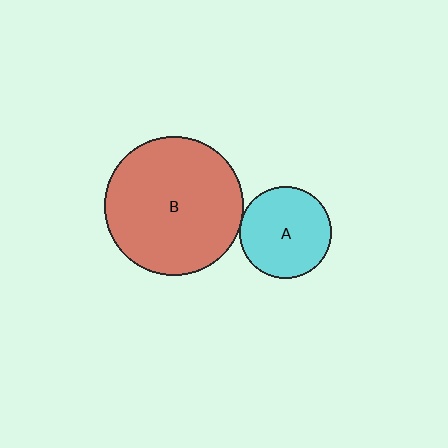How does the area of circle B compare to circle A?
Approximately 2.3 times.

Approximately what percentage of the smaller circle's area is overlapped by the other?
Approximately 5%.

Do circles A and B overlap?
Yes.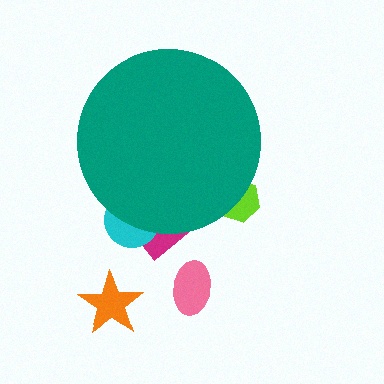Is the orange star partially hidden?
No, the orange star is fully visible.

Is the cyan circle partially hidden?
Yes, the cyan circle is partially hidden behind the teal circle.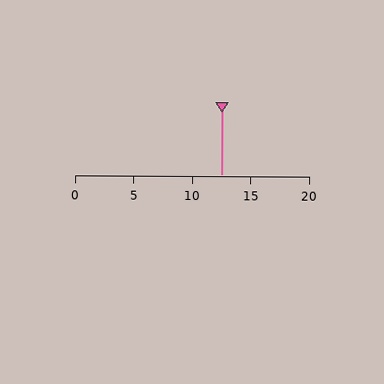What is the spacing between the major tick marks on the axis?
The major ticks are spaced 5 apart.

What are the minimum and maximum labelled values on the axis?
The axis runs from 0 to 20.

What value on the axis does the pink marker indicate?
The marker indicates approximately 12.5.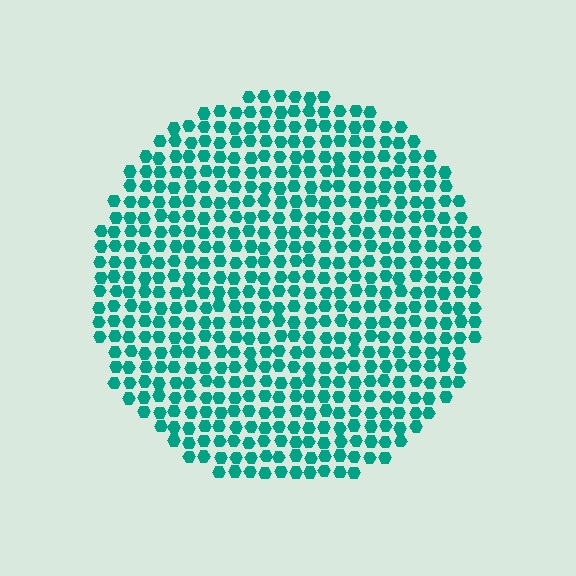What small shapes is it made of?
It is made of small hexagons.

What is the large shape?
The large shape is a circle.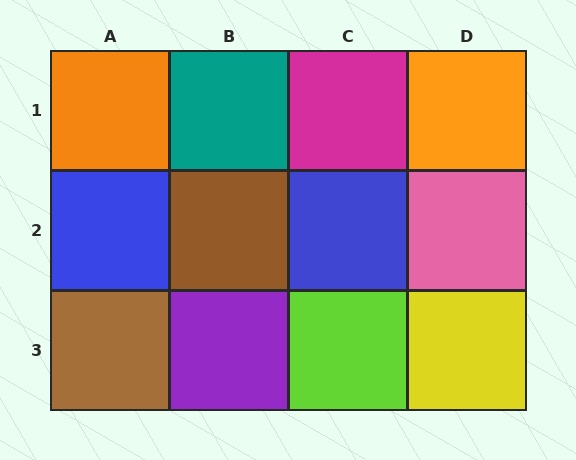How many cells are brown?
2 cells are brown.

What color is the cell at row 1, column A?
Orange.